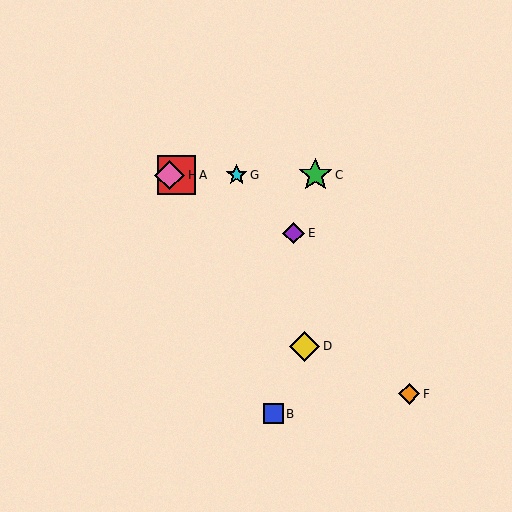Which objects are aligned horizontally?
Objects A, C, G, H are aligned horizontally.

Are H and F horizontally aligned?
No, H is at y≈175 and F is at y≈394.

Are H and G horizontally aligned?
Yes, both are at y≈175.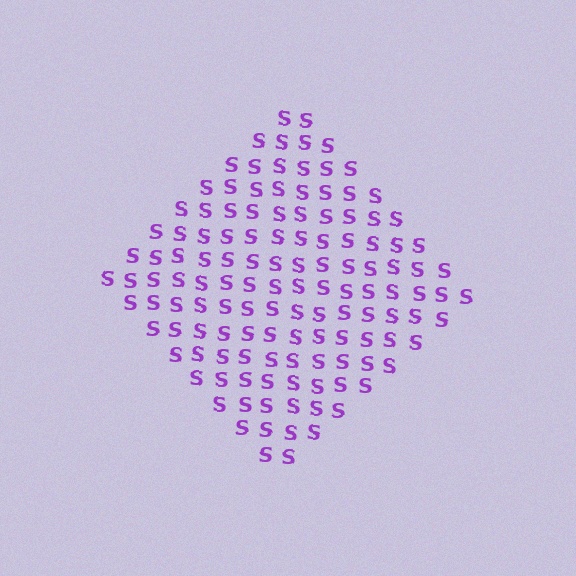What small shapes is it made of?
It is made of small letter S's.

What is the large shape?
The large shape is a diamond.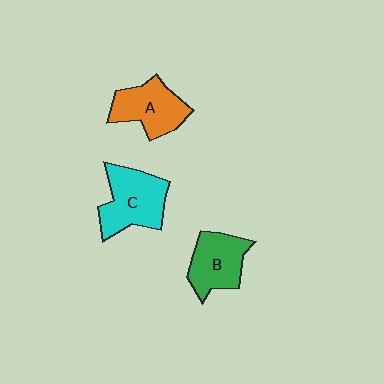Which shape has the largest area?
Shape C (cyan).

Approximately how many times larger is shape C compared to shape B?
Approximately 1.2 times.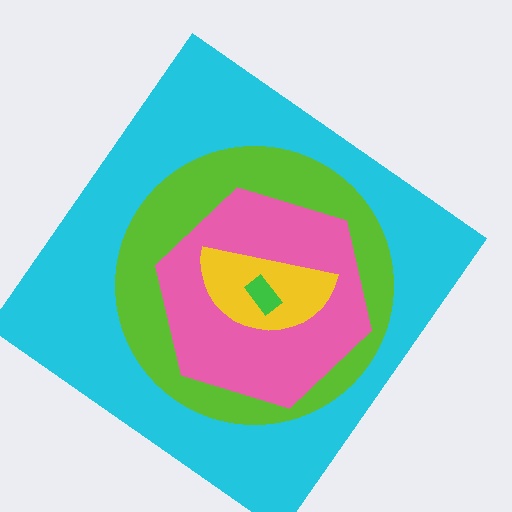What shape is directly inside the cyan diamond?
The lime circle.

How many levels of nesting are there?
5.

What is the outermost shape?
The cyan diamond.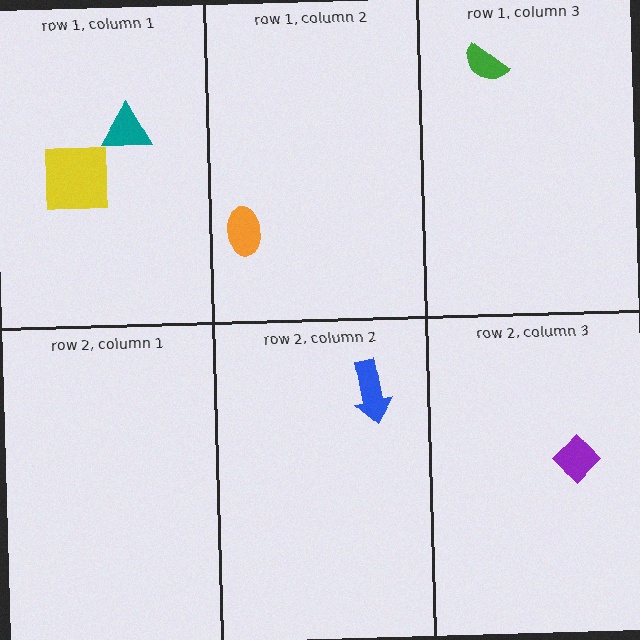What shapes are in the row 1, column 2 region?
The orange ellipse.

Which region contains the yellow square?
The row 1, column 1 region.